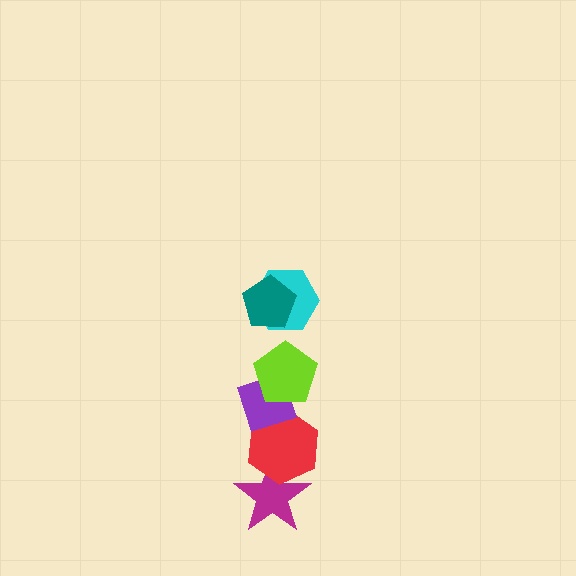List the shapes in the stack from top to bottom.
From top to bottom: the teal pentagon, the cyan hexagon, the lime pentagon, the purple diamond, the red hexagon, the magenta star.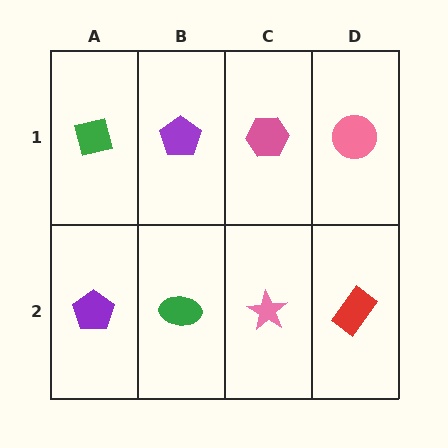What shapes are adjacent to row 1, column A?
A purple pentagon (row 2, column A), a purple pentagon (row 1, column B).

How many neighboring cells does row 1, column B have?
3.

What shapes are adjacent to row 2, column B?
A purple pentagon (row 1, column B), a purple pentagon (row 2, column A), a pink star (row 2, column C).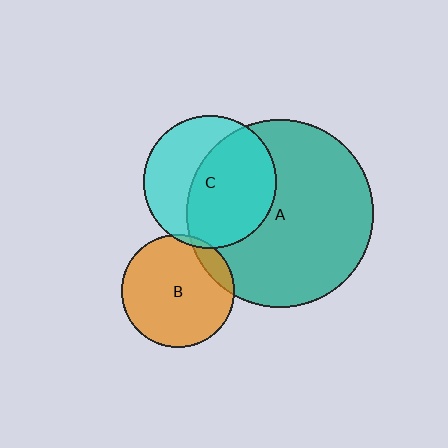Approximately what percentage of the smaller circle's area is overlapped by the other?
Approximately 10%.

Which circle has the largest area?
Circle A (teal).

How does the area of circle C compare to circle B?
Approximately 1.4 times.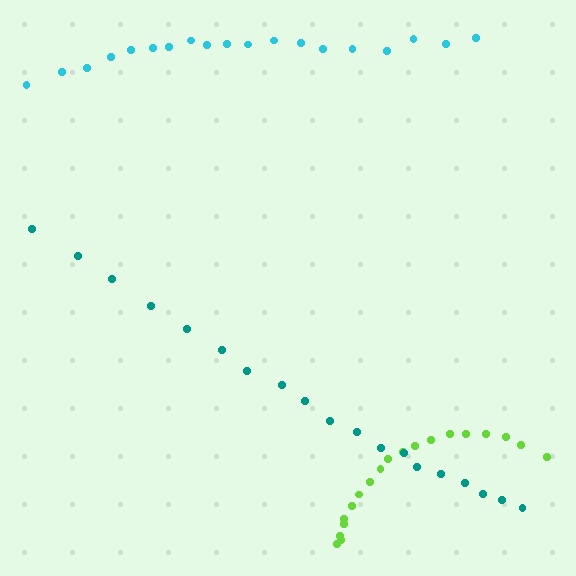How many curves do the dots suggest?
There are 3 distinct paths.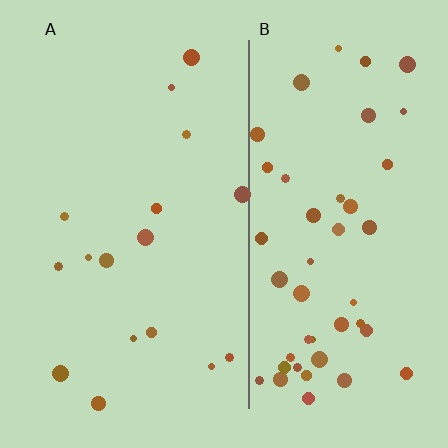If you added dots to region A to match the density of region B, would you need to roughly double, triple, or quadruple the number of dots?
Approximately triple.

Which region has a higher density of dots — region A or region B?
B (the right).